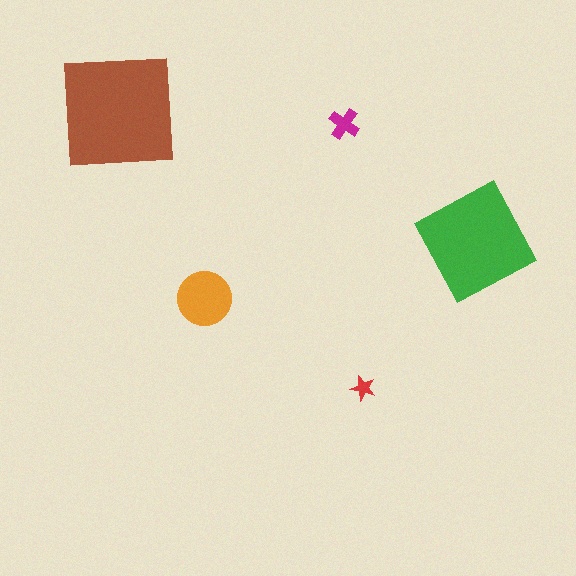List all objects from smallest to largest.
The red star, the magenta cross, the orange circle, the green diamond, the brown square.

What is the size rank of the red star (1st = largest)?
5th.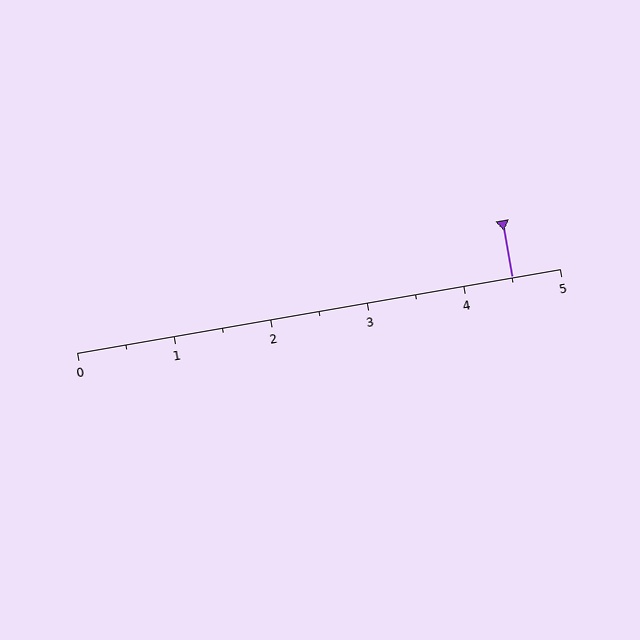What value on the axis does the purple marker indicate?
The marker indicates approximately 4.5.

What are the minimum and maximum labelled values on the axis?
The axis runs from 0 to 5.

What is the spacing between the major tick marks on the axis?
The major ticks are spaced 1 apart.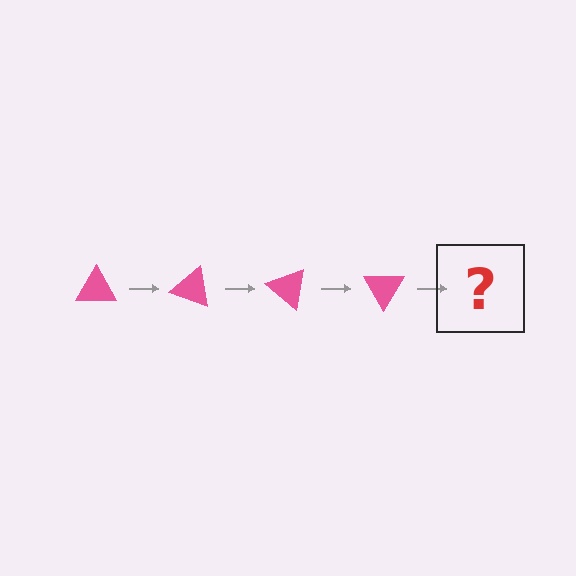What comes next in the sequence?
The next element should be a pink triangle rotated 80 degrees.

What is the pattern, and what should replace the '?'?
The pattern is that the triangle rotates 20 degrees each step. The '?' should be a pink triangle rotated 80 degrees.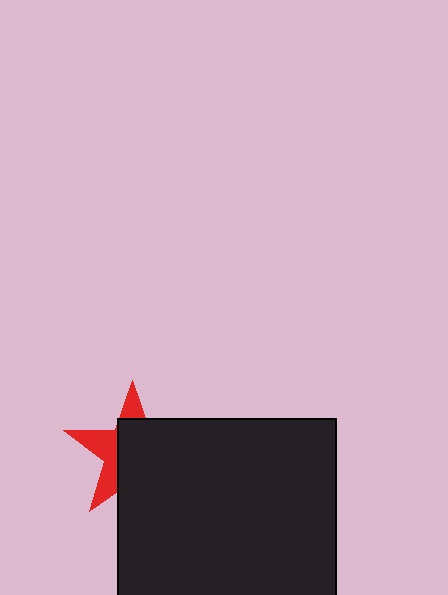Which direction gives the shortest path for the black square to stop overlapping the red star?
Moving toward the lower-right gives the shortest separation.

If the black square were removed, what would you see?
You would see the complete red star.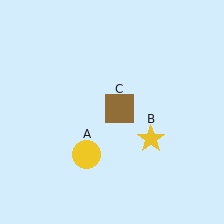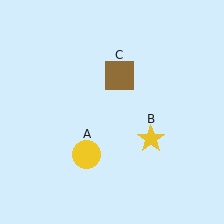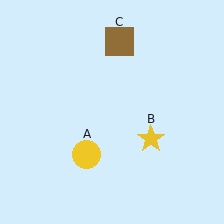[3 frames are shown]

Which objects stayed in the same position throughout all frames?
Yellow circle (object A) and yellow star (object B) remained stationary.